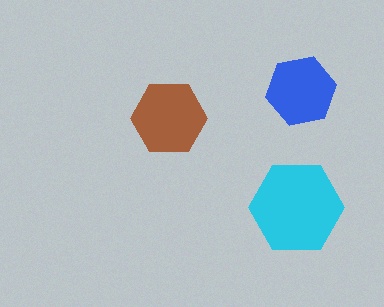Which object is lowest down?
The cyan hexagon is bottommost.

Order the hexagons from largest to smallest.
the cyan one, the brown one, the blue one.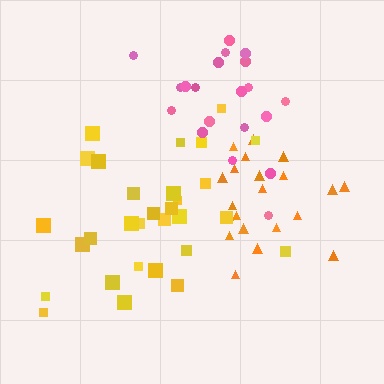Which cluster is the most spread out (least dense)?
Pink.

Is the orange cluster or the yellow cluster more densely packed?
Orange.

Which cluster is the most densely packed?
Orange.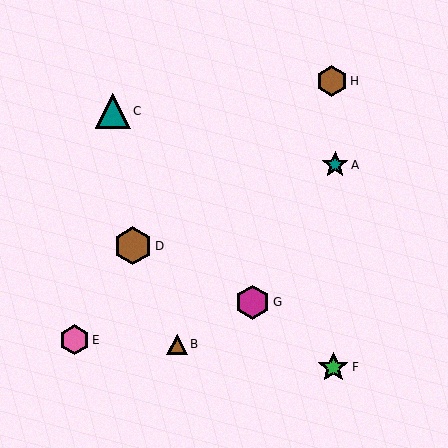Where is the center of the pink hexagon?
The center of the pink hexagon is at (75, 339).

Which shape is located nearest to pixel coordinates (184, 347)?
The brown triangle (labeled B) at (177, 344) is nearest to that location.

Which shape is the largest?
The brown hexagon (labeled D) is the largest.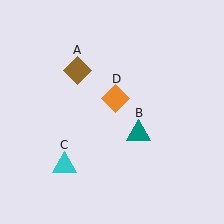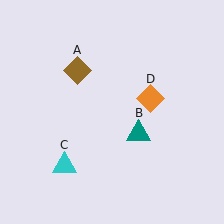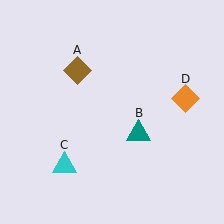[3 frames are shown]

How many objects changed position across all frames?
1 object changed position: orange diamond (object D).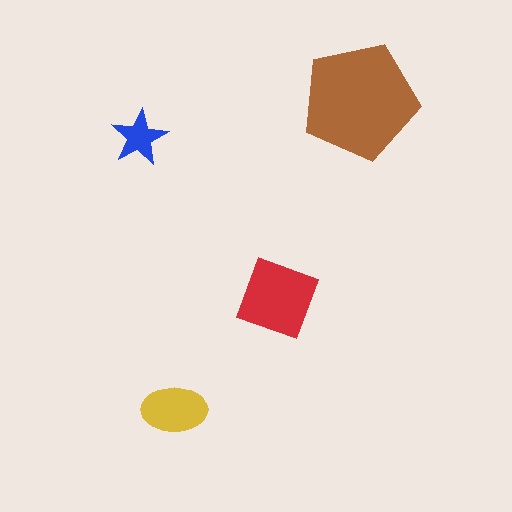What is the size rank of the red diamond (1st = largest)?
2nd.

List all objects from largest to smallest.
The brown pentagon, the red diamond, the yellow ellipse, the blue star.